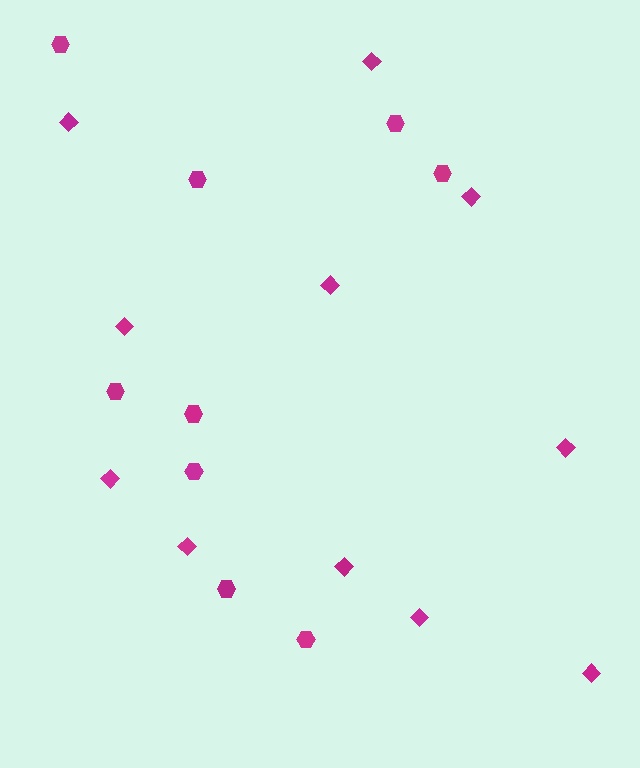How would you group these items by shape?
There are 2 groups: one group of diamonds (11) and one group of hexagons (9).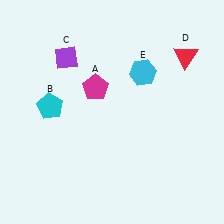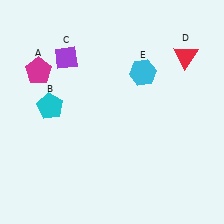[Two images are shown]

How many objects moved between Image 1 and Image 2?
1 object moved between the two images.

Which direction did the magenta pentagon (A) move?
The magenta pentagon (A) moved left.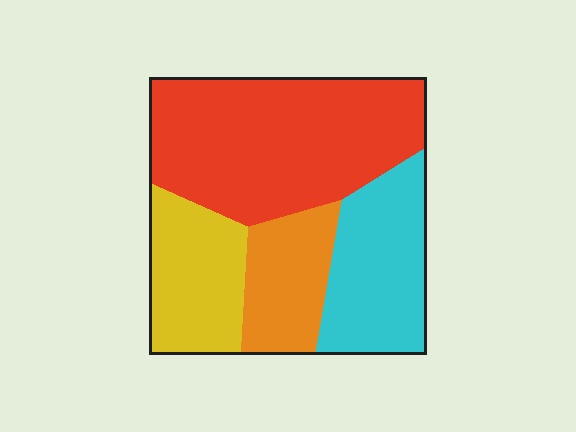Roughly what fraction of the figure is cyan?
Cyan covers roughly 25% of the figure.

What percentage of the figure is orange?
Orange covers about 15% of the figure.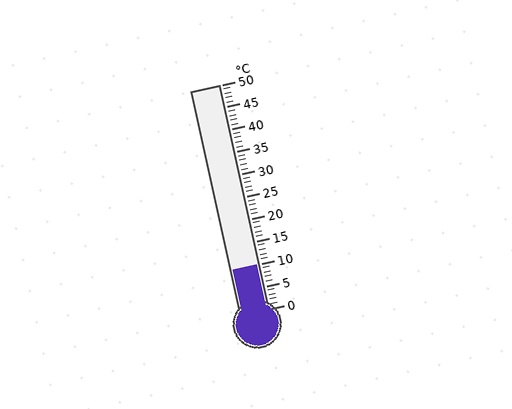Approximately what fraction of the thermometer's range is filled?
The thermometer is filled to approximately 20% of its range.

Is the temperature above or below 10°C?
The temperature is at 10°C.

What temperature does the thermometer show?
The thermometer shows approximately 10°C.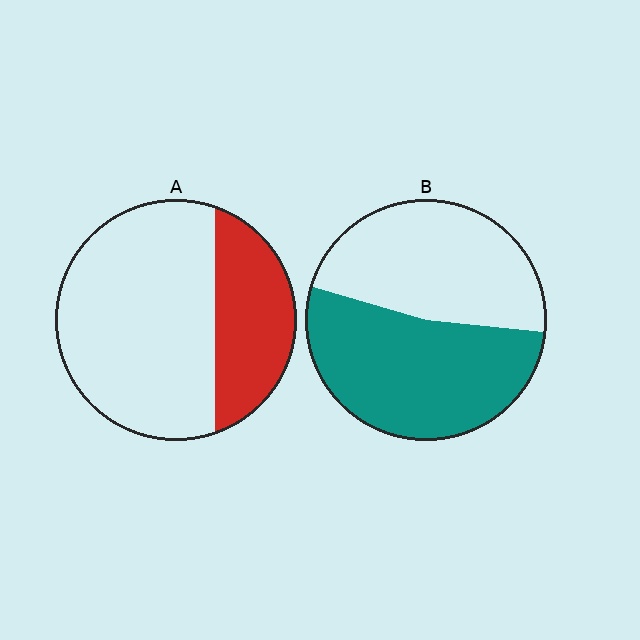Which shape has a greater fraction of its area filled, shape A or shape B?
Shape B.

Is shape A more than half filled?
No.